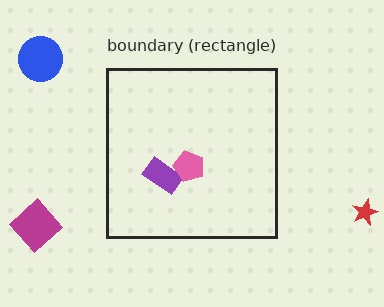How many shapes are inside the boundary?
2 inside, 3 outside.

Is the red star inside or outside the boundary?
Outside.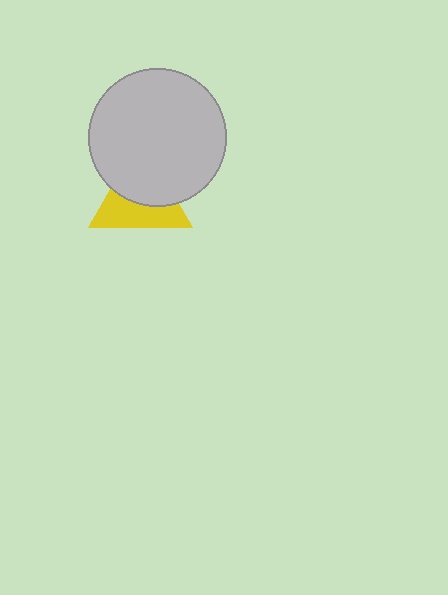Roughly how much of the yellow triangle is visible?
About half of it is visible (roughly 48%).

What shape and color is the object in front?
The object in front is a light gray circle.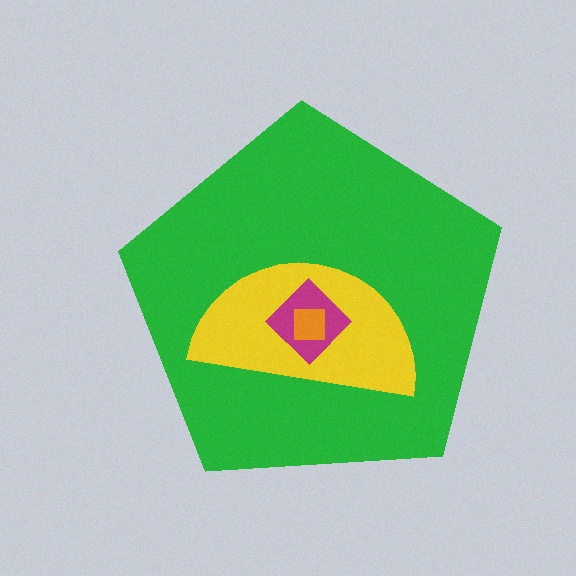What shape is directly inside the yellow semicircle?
The magenta diamond.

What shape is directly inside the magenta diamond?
The orange square.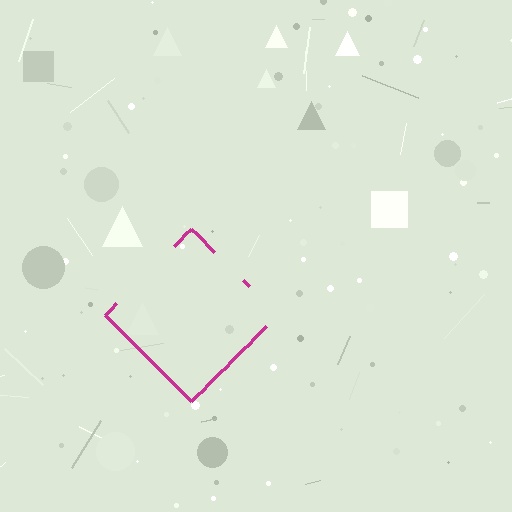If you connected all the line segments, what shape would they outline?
They would outline a diamond.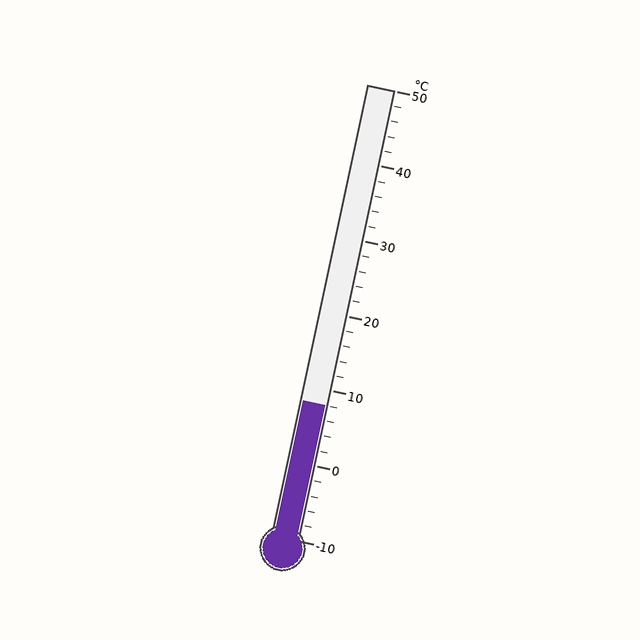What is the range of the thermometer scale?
The thermometer scale ranges from -10°C to 50°C.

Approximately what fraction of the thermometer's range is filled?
The thermometer is filled to approximately 30% of its range.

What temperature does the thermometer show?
The thermometer shows approximately 8°C.